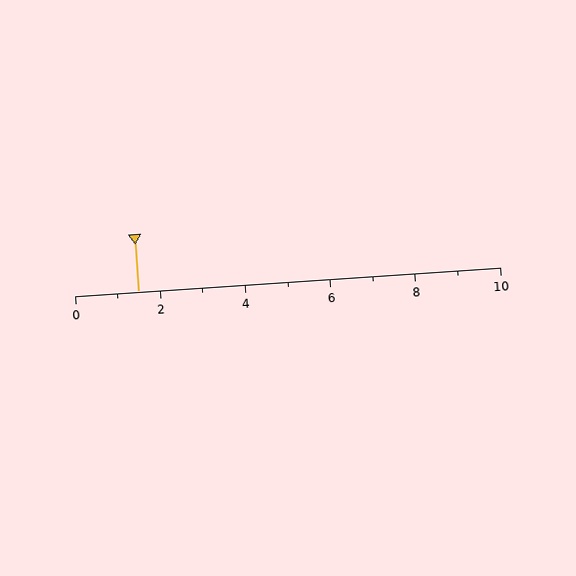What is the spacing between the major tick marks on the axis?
The major ticks are spaced 2 apart.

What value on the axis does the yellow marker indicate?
The marker indicates approximately 1.5.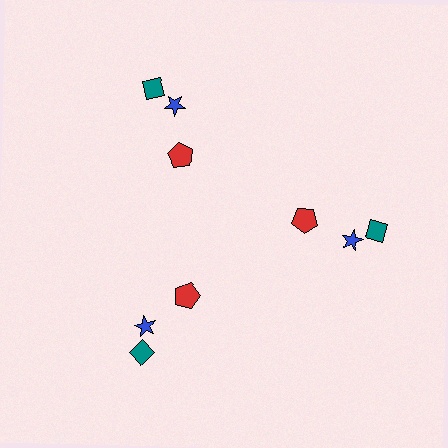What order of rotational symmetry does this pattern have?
This pattern has 3-fold rotational symmetry.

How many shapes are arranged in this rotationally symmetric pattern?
There are 9 shapes, arranged in 3 groups of 3.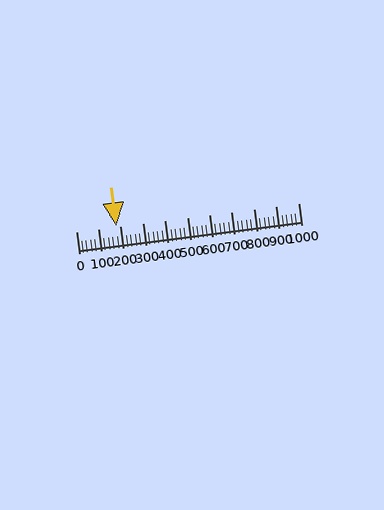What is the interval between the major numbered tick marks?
The major tick marks are spaced 100 units apart.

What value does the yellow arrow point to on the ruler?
The yellow arrow points to approximately 180.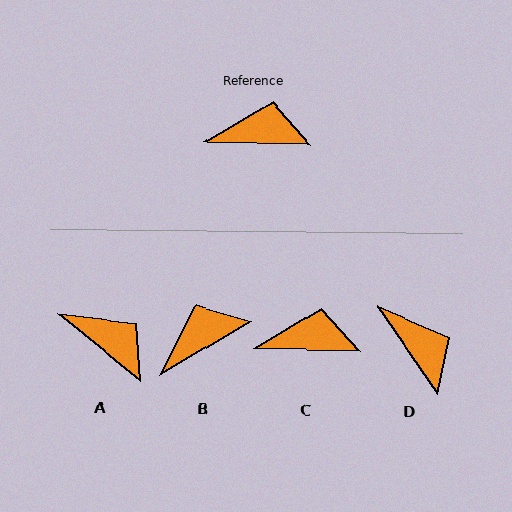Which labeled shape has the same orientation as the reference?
C.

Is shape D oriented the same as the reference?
No, it is off by about 54 degrees.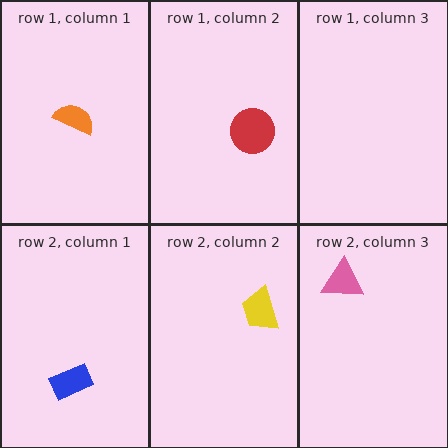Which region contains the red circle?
The row 1, column 2 region.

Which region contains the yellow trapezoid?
The row 2, column 2 region.